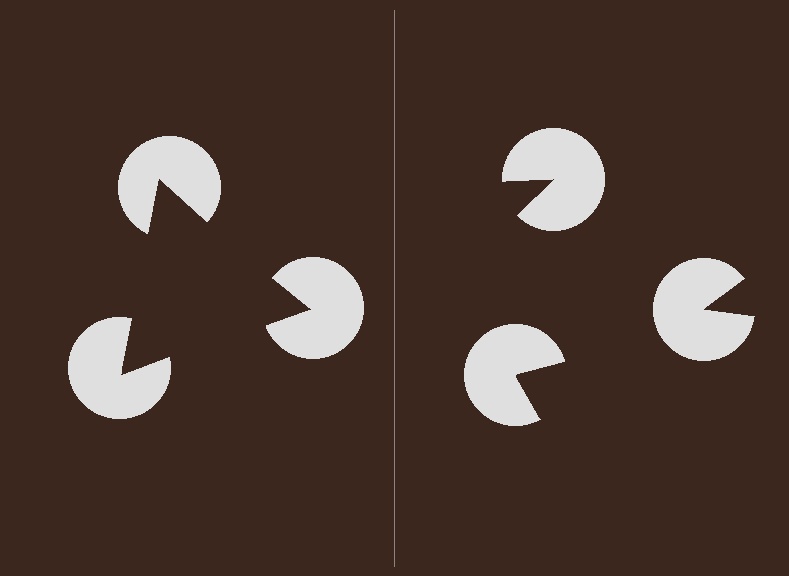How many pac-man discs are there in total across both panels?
6 — 3 on each side.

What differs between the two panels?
The pac-man discs are positioned identically on both sides; only the wedge orientations differ. On the left they align to a triangle; on the right they are misaligned.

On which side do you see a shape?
An illusory triangle appears on the left side. On the right side the wedge cuts are rotated, so no coherent shape forms.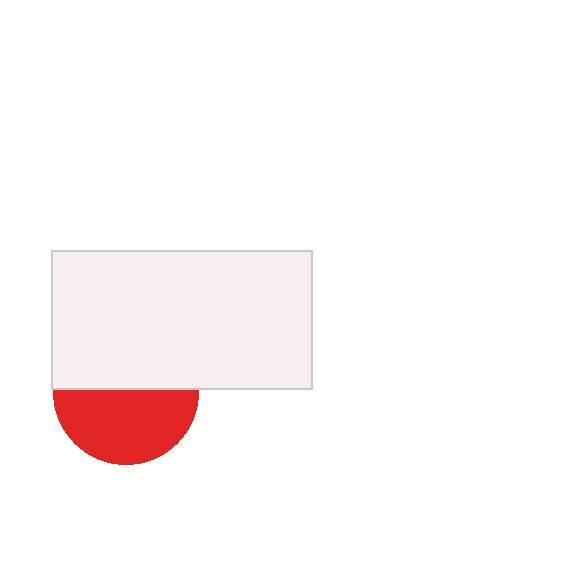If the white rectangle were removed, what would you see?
You would see the complete red circle.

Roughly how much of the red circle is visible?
About half of it is visible (roughly 52%).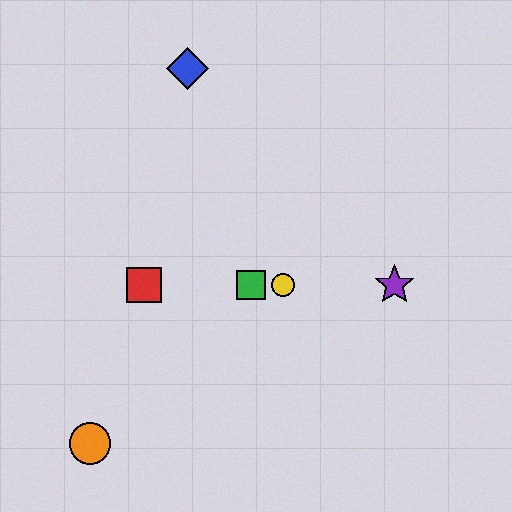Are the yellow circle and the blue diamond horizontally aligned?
No, the yellow circle is at y≈285 and the blue diamond is at y≈68.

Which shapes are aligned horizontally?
The red square, the green square, the yellow circle, the purple star are aligned horizontally.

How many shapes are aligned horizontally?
4 shapes (the red square, the green square, the yellow circle, the purple star) are aligned horizontally.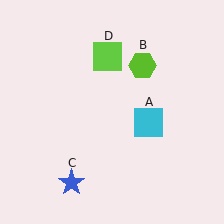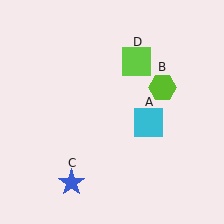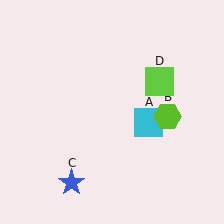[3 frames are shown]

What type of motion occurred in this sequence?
The lime hexagon (object B), lime square (object D) rotated clockwise around the center of the scene.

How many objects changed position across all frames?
2 objects changed position: lime hexagon (object B), lime square (object D).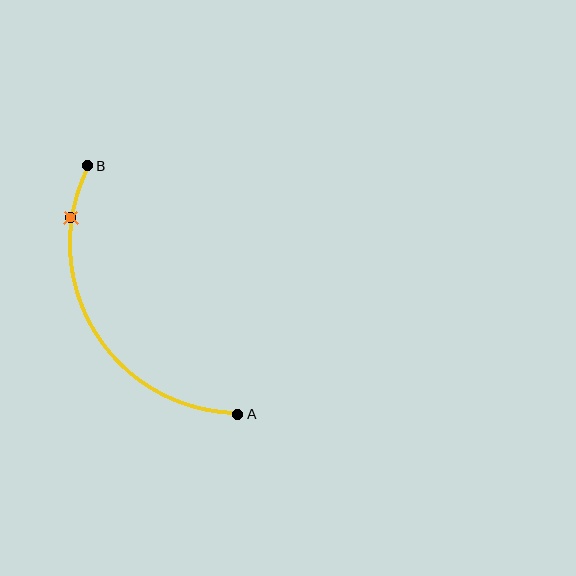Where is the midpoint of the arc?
The arc midpoint is the point on the curve farthest from the straight line joining A and B. It sits to the left of that line.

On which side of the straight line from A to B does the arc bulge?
The arc bulges to the left of the straight line connecting A and B.